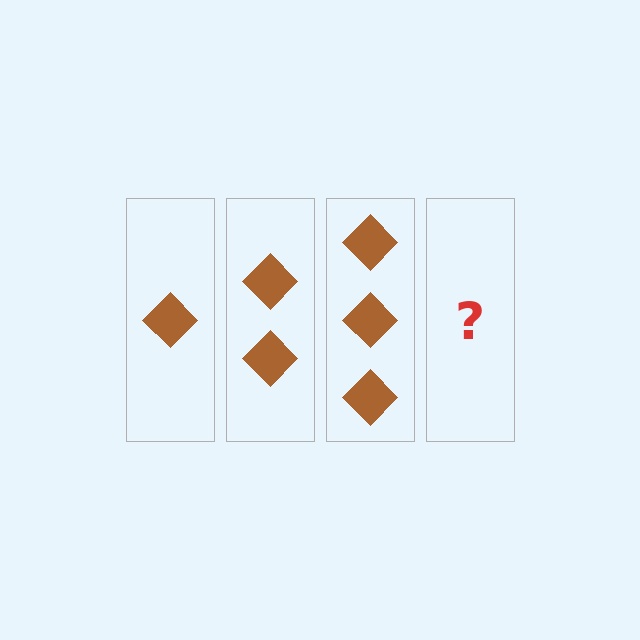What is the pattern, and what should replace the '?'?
The pattern is that each step adds one more diamond. The '?' should be 4 diamonds.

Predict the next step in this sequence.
The next step is 4 diamonds.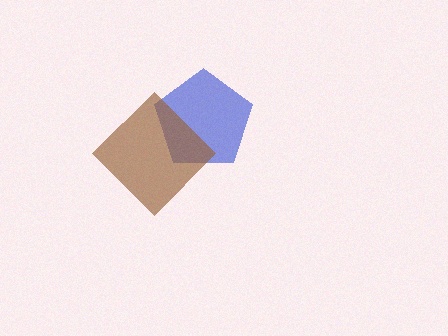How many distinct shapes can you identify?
There are 2 distinct shapes: a blue pentagon, a brown diamond.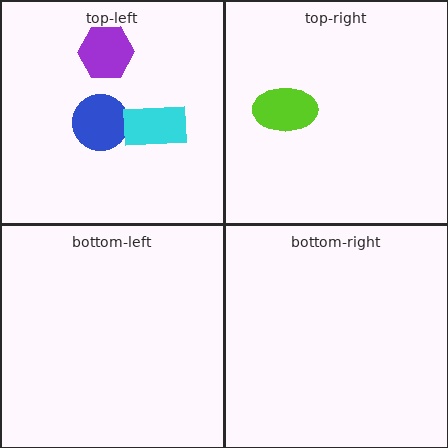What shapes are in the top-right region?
The lime ellipse.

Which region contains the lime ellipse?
The top-right region.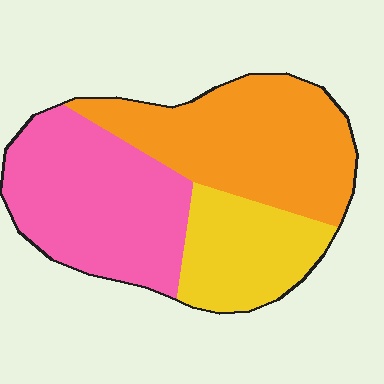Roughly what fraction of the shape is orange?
Orange takes up about two fifths (2/5) of the shape.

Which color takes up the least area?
Yellow, at roughly 20%.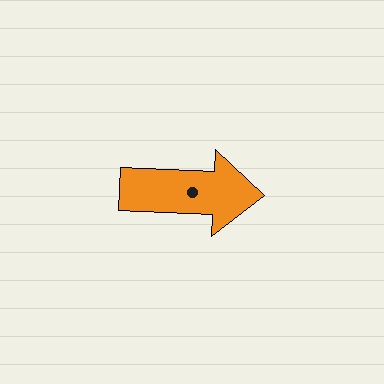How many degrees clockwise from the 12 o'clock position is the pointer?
Approximately 92 degrees.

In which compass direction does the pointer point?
East.